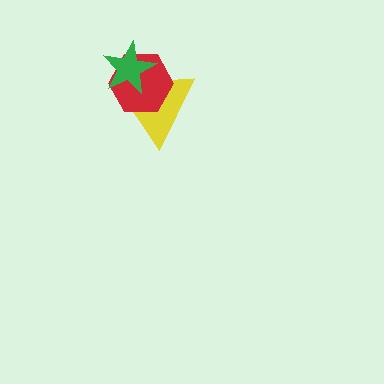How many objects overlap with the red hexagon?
2 objects overlap with the red hexagon.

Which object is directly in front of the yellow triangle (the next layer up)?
The red hexagon is directly in front of the yellow triangle.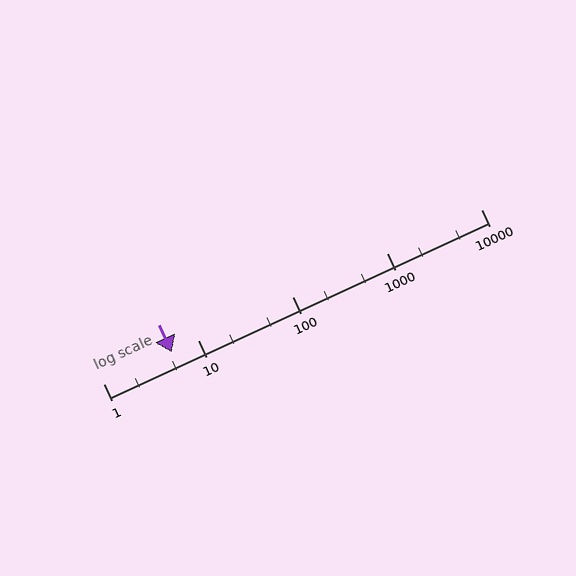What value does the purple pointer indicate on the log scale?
The pointer indicates approximately 5.3.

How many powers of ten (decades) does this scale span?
The scale spans 4 decades, from 1 to 10000.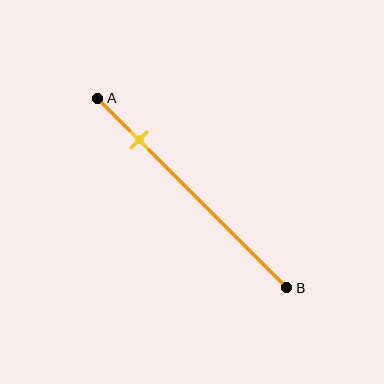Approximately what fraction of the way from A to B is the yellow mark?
The yellow mark is approximately 20% of the way from A to B.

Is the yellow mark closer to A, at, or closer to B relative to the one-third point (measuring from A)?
The yellow mark is closer to point A than the one-third point of segment AB.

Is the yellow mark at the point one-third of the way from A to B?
No, the mark is at about 20% from A, not at the 33% one-third point.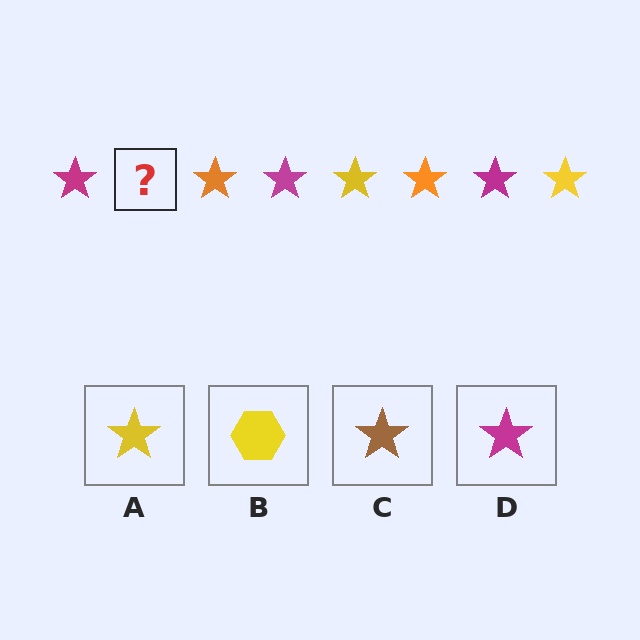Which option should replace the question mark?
Option A.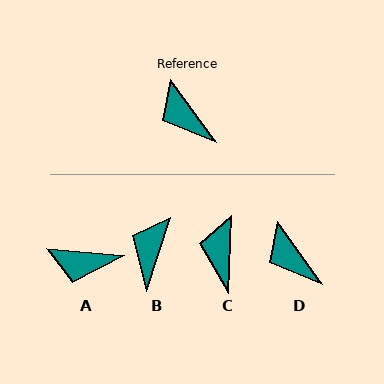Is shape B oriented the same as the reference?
No, it is off by about 54 degrees.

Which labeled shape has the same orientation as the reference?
D.